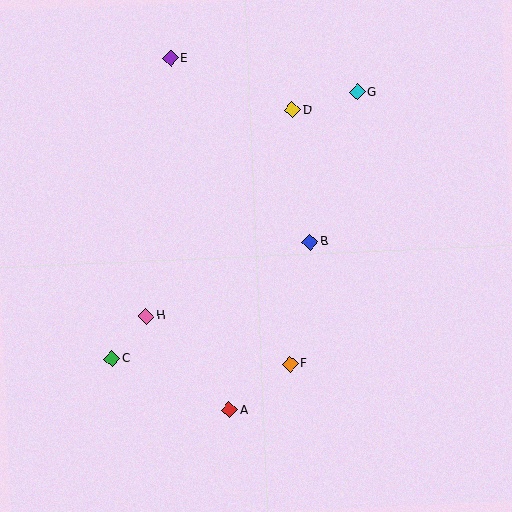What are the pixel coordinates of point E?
Point E is at (171, 58).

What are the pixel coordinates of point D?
Point D is at (293, 110).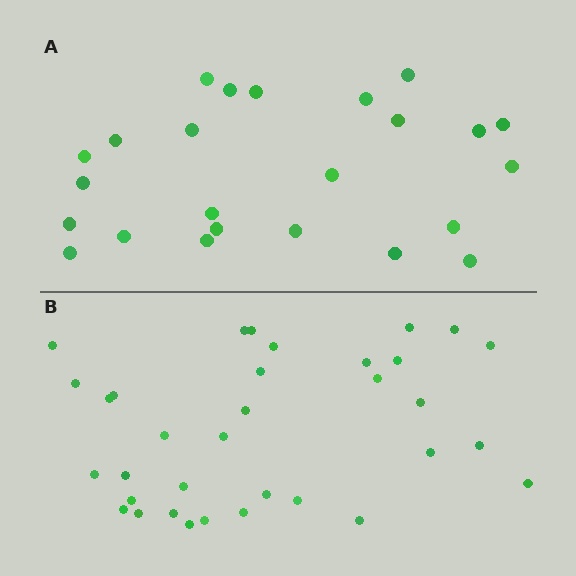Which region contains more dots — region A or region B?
Region B (the bottom region) has more dots.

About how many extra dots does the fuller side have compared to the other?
Region B has roughly 10 or so more dots than region A.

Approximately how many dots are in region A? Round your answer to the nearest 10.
About 20 dots. (The exact count is 24, which rounds to 20.)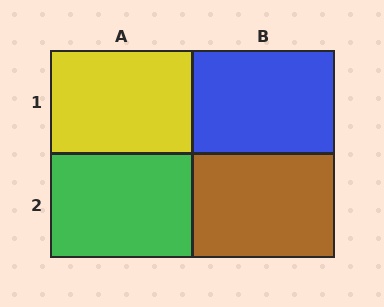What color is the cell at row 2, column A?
Green.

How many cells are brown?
1 cell is brown.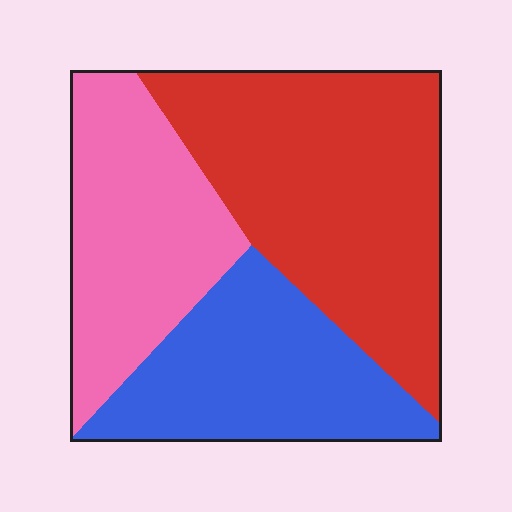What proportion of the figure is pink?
Pink covers roughly 30% of the figure.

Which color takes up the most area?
Red, at roughly 45%.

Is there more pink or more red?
Red.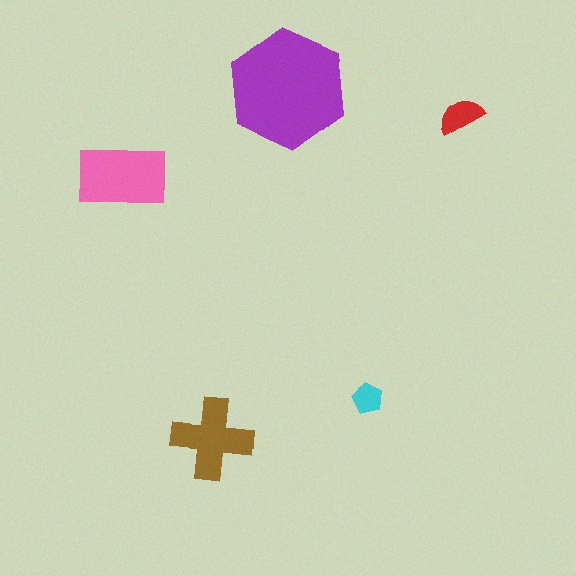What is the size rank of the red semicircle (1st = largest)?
4th.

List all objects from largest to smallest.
The purple hexagon, the pink rectangle, the brown cross, the red semicircle, the cyan pentagon.